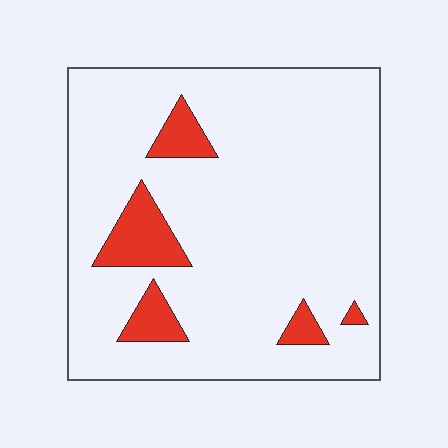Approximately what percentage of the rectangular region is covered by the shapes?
Approximately 10%.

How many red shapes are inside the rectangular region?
5.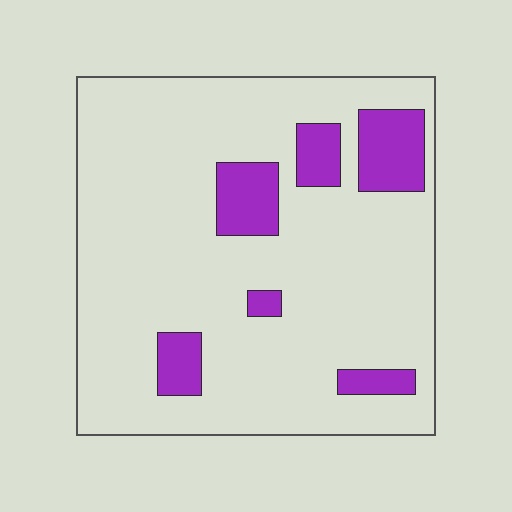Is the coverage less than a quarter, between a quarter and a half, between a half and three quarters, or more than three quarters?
Less than a quarter.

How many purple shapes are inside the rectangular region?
6.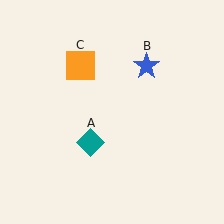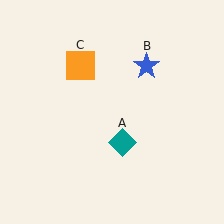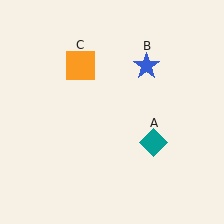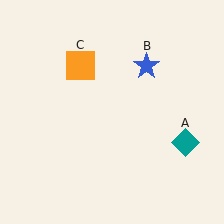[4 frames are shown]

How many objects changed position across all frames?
1 object changed position: teal diamond (object A).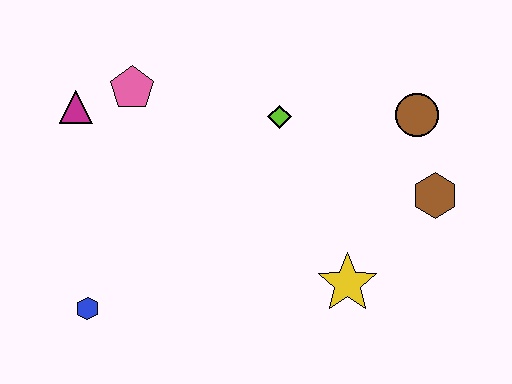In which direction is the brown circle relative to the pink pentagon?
The brown circle is to the right of the pink pentagon.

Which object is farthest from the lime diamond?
The blue hexagon is farthest from the lime diamond.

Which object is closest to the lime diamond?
The brown circle is closest to the lime diamond.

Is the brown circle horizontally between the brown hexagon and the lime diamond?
Yes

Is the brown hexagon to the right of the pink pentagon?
Yes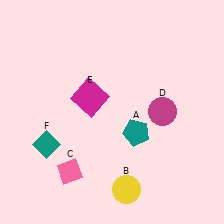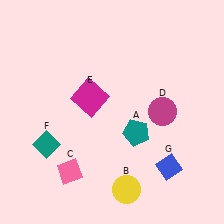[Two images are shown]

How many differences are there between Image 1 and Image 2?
There is 1 difference between the two images.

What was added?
A blue diamond (G) was added in Image 2.